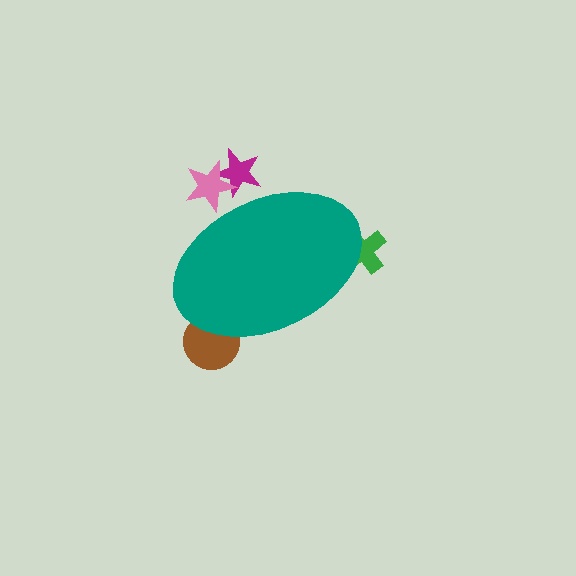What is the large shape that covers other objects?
A teal ellipse.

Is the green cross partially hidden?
Yes, the green cross is partially hidden behind the teal ellipse.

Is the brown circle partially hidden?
Yes, the brown circle is partially hidden behind the teal ellipse.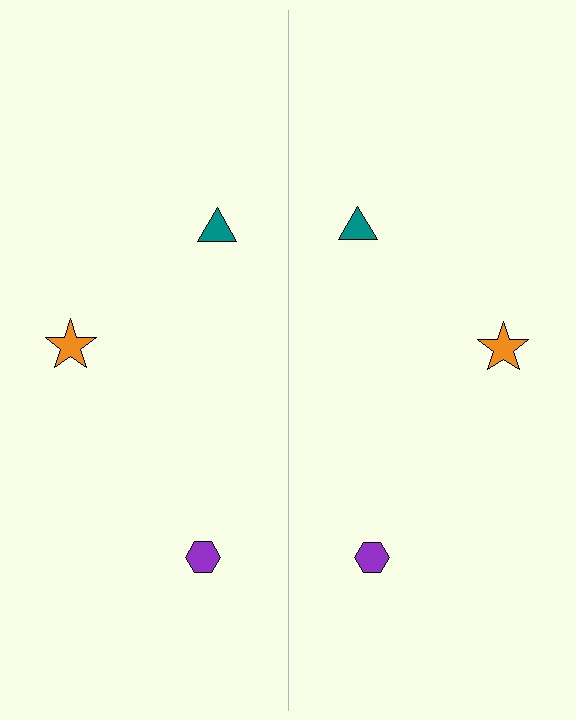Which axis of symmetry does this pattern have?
The pattern has a vertical axis of symmetry running through the center of the image.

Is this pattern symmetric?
Yes, this pattern has bilateral (reflection) symmetry.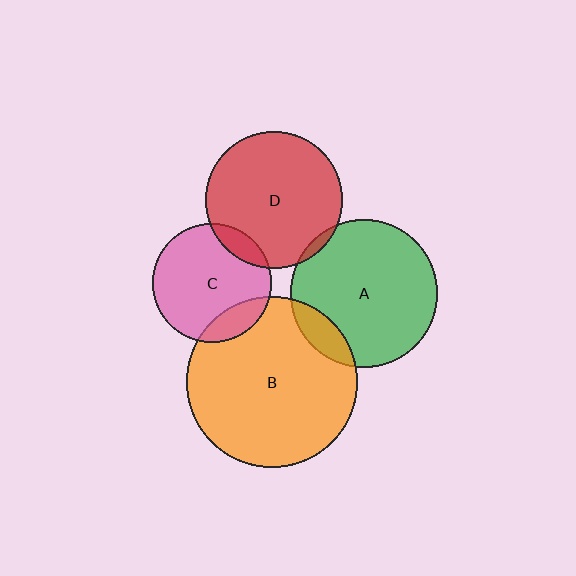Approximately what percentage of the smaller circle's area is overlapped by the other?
Approximately 15%.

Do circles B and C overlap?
Yes.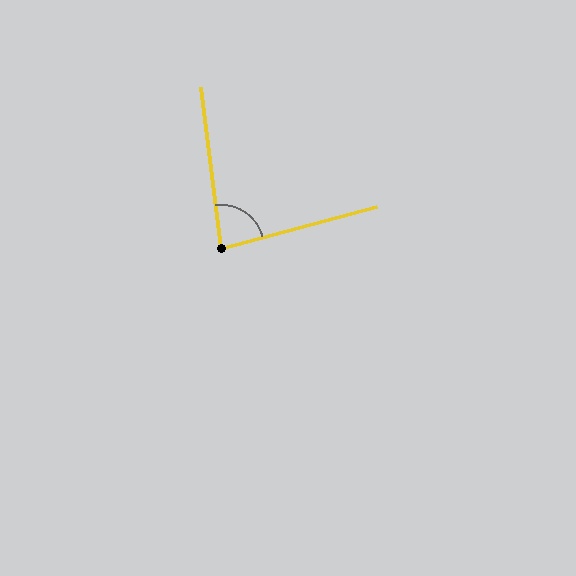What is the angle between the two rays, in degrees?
Approximately 82 degrees.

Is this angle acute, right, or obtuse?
It is acute.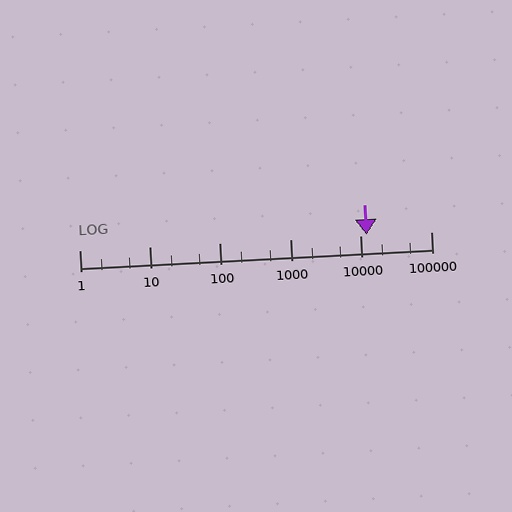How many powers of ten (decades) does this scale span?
The scale spans 5 decades, from 1 to 100000.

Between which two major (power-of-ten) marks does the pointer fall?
The pointer is between 10000 and 100000.